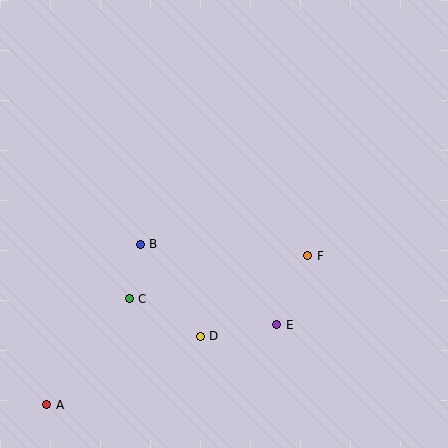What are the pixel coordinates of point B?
Point B is at (140, 244).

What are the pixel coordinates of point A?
Point A is at (47, 405).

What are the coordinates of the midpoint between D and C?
The midpoint between D and C is at (165, 317).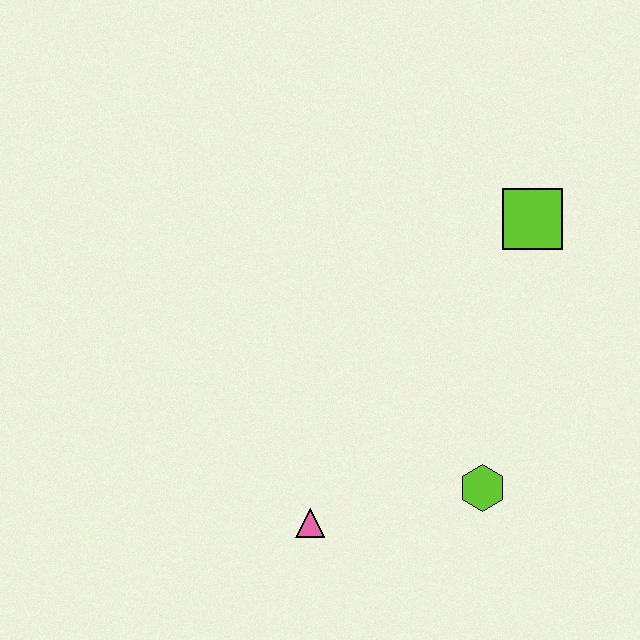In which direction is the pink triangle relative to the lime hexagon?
The pink triangle is to the left of the lime hexagon.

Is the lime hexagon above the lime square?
No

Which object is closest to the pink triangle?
The lime hexagon is closest to the pink triangle.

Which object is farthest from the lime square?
The pink triangle is farthest from the lime square.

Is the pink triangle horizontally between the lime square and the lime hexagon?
No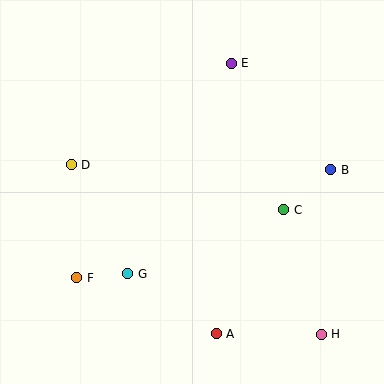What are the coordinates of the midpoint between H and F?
The midpoint between H and F is at (199, 306).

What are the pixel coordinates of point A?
Point A is at (216, 334).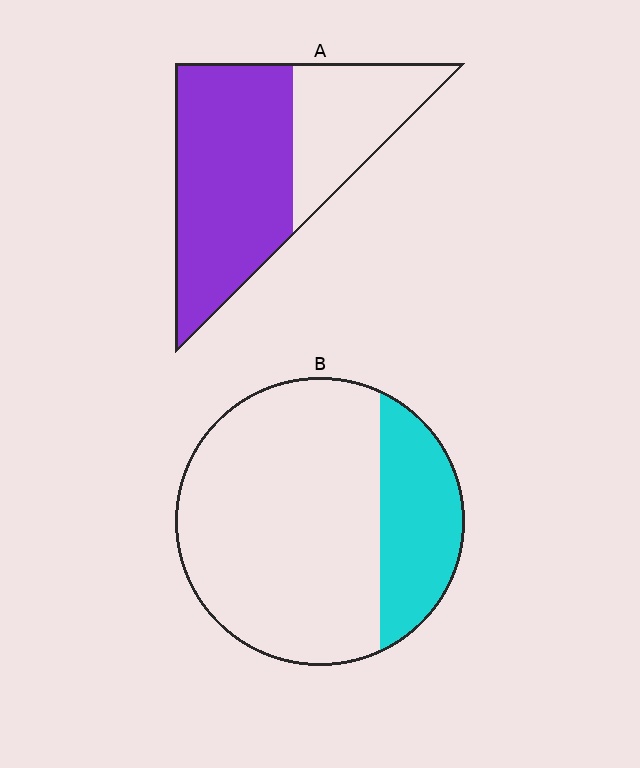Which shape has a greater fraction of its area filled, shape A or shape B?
Shape A.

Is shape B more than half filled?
No.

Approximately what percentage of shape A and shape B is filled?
A is approximately 65% and B is approximately 25%.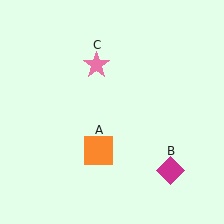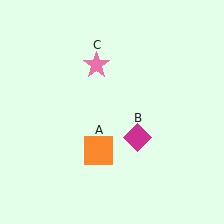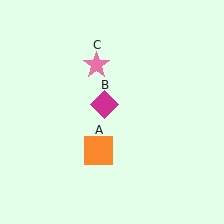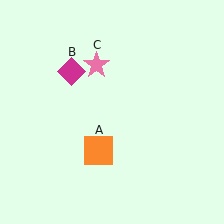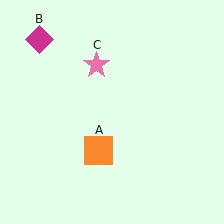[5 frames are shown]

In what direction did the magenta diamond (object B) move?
The magenta diamond (object B) moved up and to the left.